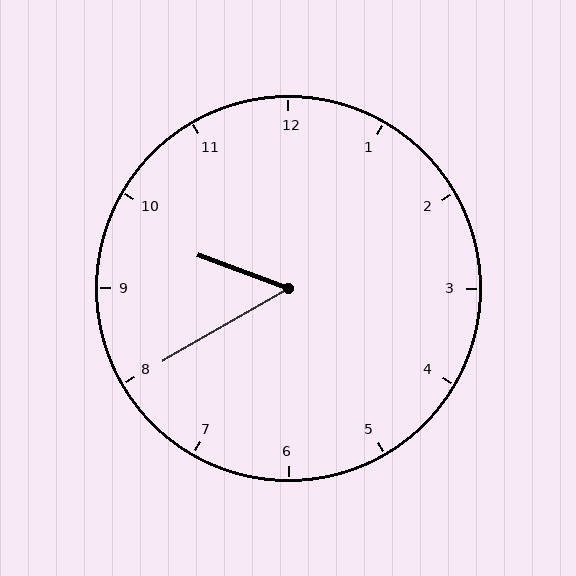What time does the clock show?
9:40.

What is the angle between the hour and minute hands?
Approximately 50 degrees.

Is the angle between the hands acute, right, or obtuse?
It is acute.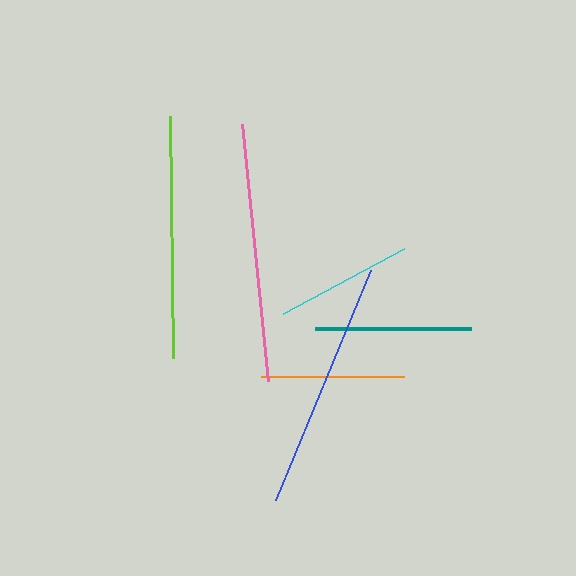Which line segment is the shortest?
The cyan line is the shortest at approximately 137 pixels.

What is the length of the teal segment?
The teal segment is approximately 156 pixels long.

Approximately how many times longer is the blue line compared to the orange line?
The blue line is approximately 1.7 times the length of the orange line.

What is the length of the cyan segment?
The cyan segment is approximately 137 pixels long.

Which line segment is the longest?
The pink line is the longest at approximately 258 pixels.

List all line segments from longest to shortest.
From longest to shortest: pink, blue, lime, teal, orange, cyan.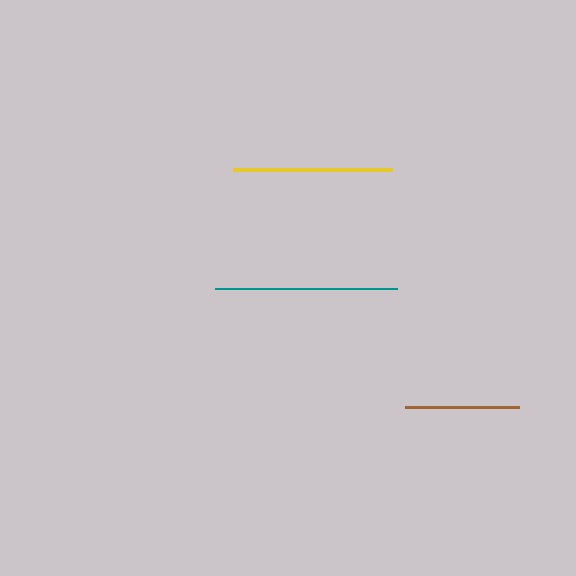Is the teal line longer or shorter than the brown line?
The teal line is longer than the brown line.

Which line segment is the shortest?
The brown line is the shortest at approximately 115 pixels.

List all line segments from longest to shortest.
From longest to shortest: teal, yellow, brown.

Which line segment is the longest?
The teal line is the longest at approximately 181 pixels.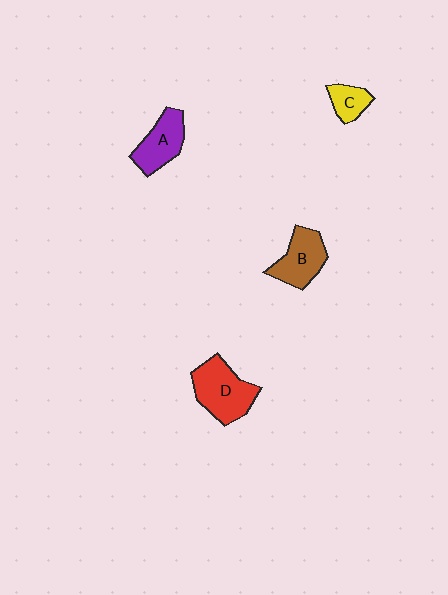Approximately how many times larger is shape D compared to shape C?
Approximately 2.3 times.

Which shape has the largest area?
Shape D (red).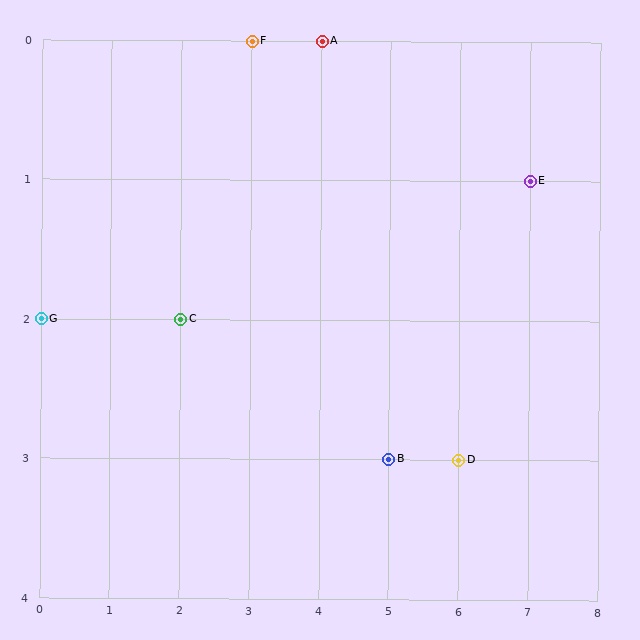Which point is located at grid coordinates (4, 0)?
Point A is at (4, 0).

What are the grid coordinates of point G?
Point G is at grid coordinates (0, 2).